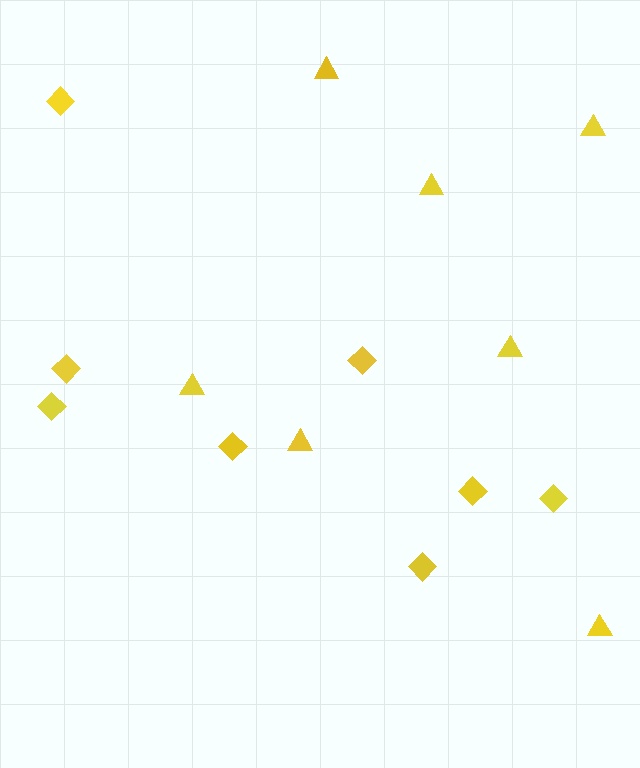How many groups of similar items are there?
There are 2 groups: one group of triangles (7) and one group of diamonds (8).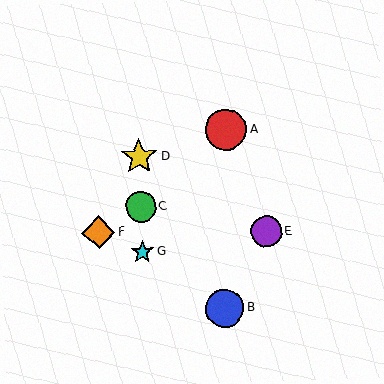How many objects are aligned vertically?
3 objects (C, D, G) are aligned vertically.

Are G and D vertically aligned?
Yes, both are at x≈142.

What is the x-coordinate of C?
Object C is at x≈141.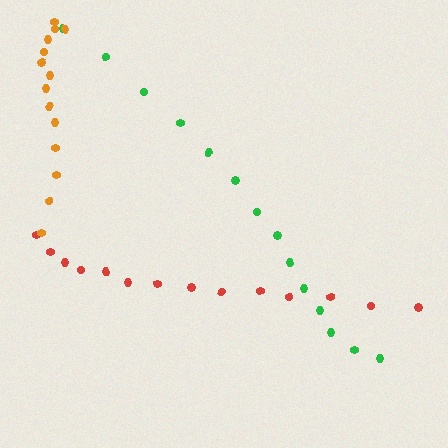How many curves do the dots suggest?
There are 3 distinct paths.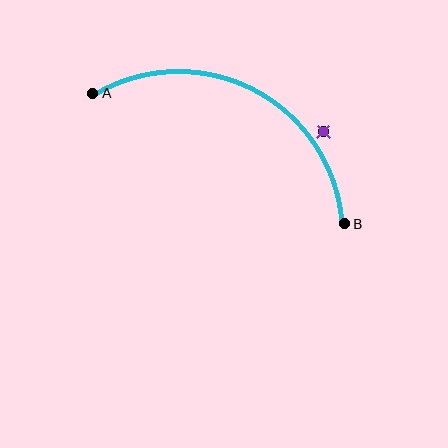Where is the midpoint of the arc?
The arc midpoint is the point on the curve farthest from the straight line joining A and B. It sits above that line.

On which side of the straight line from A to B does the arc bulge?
The arc bulges above the straight line connecting A and B.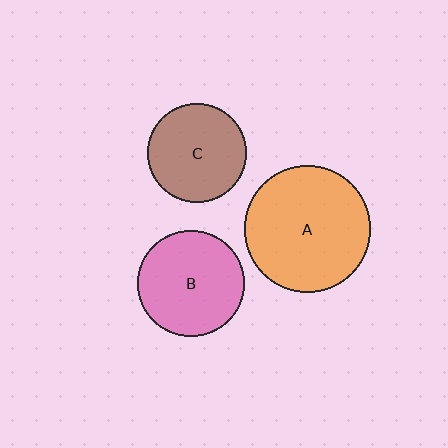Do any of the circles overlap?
No, none of the circles overlap.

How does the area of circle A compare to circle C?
Approximately 1.6 times.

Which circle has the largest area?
Circle A (orange).